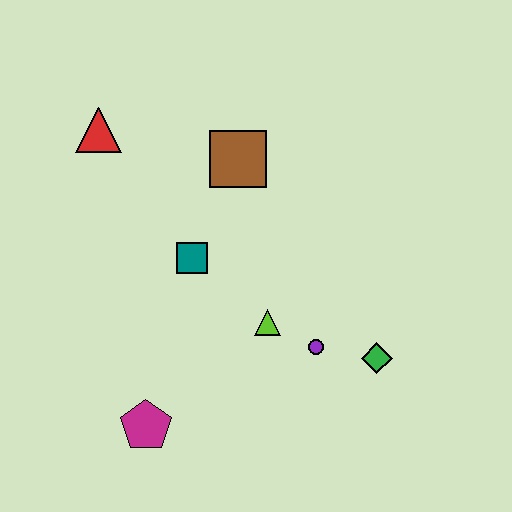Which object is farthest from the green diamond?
The red triangle is farthest from the green diamond.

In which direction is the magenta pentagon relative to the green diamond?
The magenta pentagon is to the left of the green diamond.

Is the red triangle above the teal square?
Yes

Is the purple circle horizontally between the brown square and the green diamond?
Yes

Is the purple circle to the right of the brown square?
Yes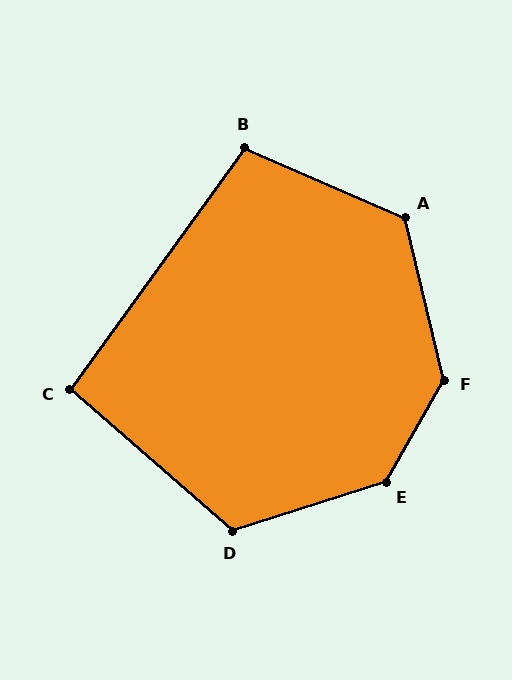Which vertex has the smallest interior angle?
C, at approximately 95 degrees.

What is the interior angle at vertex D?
Approximately 121 degrees (obtuse).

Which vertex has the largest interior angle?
E, at approximately 137 degrees.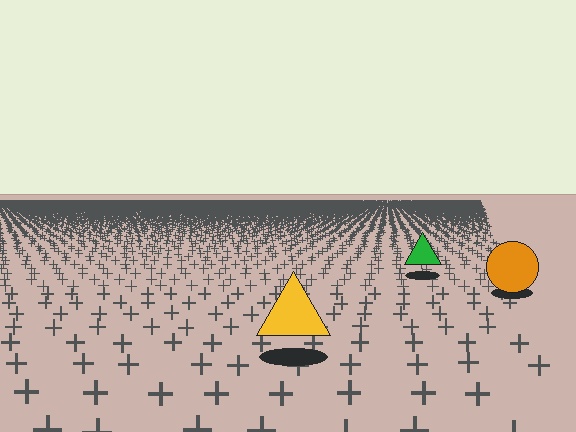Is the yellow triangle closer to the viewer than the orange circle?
Yes. The yellow triangle is closer — you can tell from the texture gradient: the ground texture is coarser near it.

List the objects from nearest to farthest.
From nearest to farthest: the yellow triangle, the orange circle, the green triangle.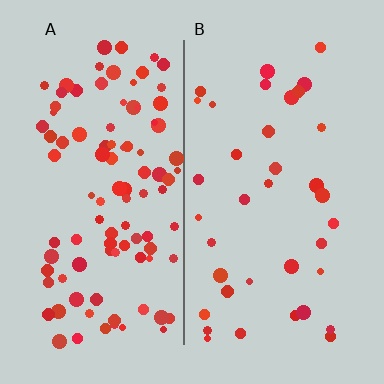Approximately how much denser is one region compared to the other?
Approximately 2.7× — region A over region B.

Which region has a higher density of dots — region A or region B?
A (the left).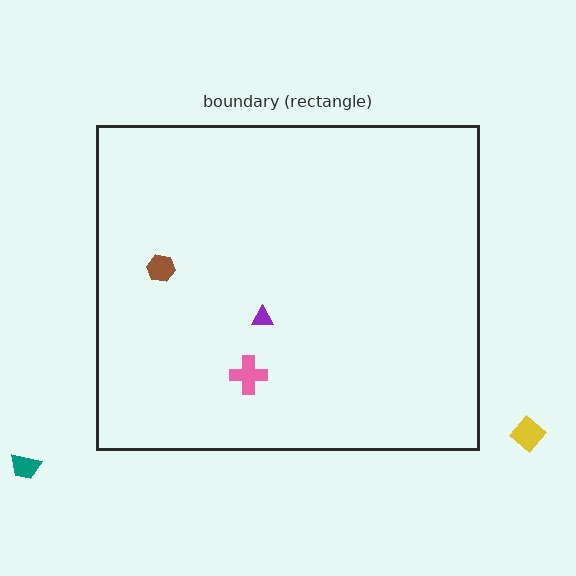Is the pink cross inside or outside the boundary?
Inside.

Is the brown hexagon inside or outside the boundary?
Inside.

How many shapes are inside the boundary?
3 inside, 2 outside.